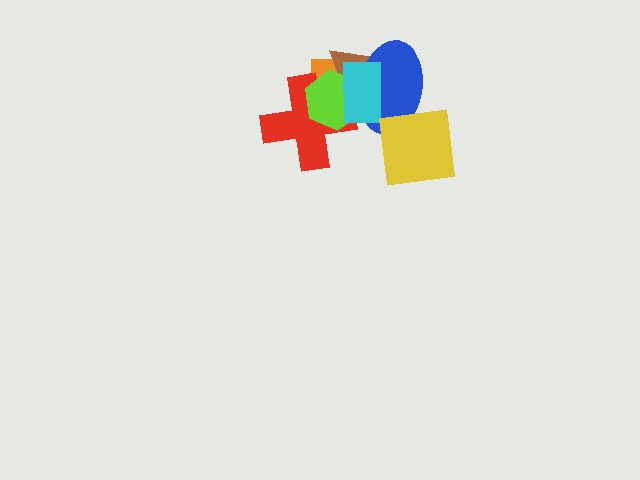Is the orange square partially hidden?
Yes, it is partially covered by another shape.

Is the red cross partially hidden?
Yes, it is partially covered by another shape.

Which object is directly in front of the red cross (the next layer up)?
The lime hexagon is directly in front of the red cross.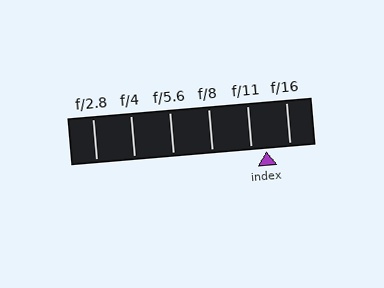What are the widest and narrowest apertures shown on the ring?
The widest aperture shown is f/2.8 and the narrowest is f/16.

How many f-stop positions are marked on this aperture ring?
There are 6 f-stop positions marked.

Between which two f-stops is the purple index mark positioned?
The index mark is between f/11 and f/16.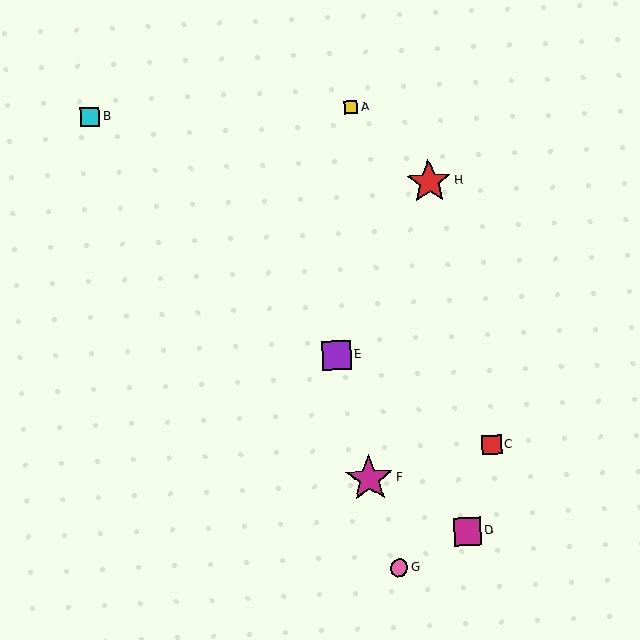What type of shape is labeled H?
Shape H is a red star.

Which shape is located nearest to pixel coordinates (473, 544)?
The magenta square (labeled D) at (468, 531) is nearest to that location.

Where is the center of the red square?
The center of the red square is at (492, 445).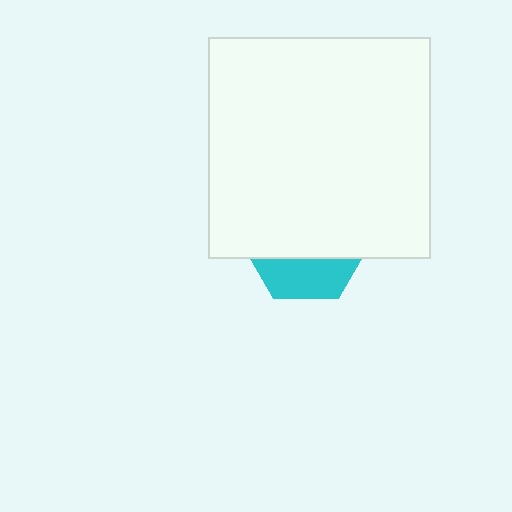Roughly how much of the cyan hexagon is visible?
A small part of it is visible (roughly 31%).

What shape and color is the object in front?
The object in front is a white rectangle.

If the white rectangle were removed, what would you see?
You would see the complete cyan hexagon.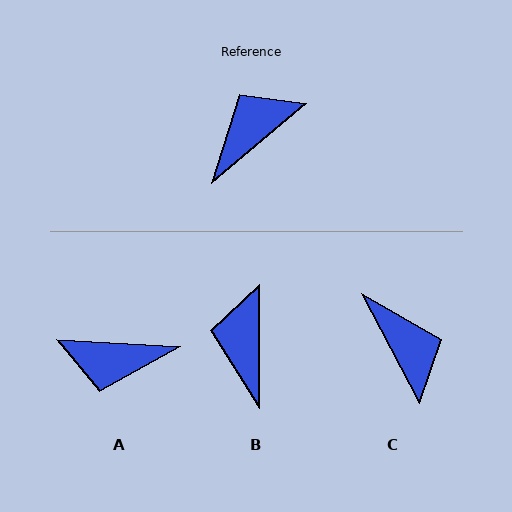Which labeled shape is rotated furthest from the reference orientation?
A, about 137 degrees away.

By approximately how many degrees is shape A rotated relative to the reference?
Approximately 137 degrees counter-clockwise.